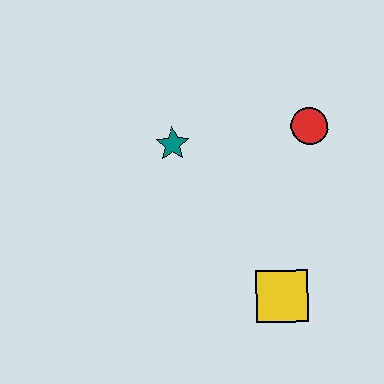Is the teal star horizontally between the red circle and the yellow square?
No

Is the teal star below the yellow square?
No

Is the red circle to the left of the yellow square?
No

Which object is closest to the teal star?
The red circle is closest to the teal star.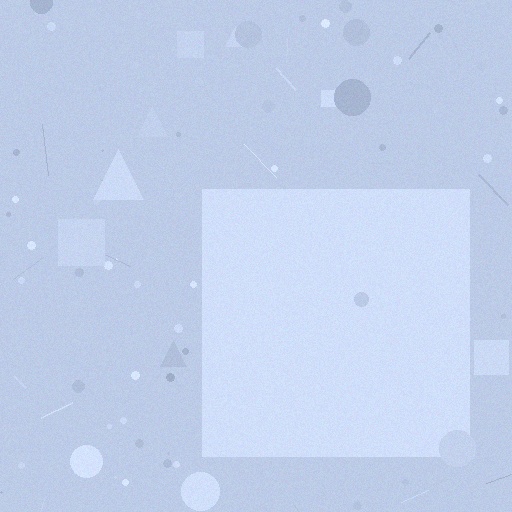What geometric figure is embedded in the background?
A square is embedded in the background.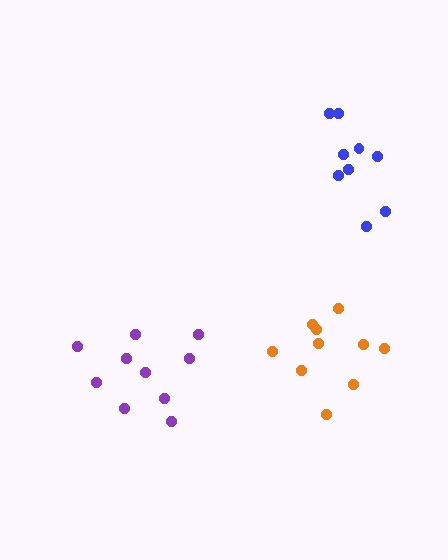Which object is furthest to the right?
The blue cluster is rightmost.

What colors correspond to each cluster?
The clusters are colored: orange, blue, purple.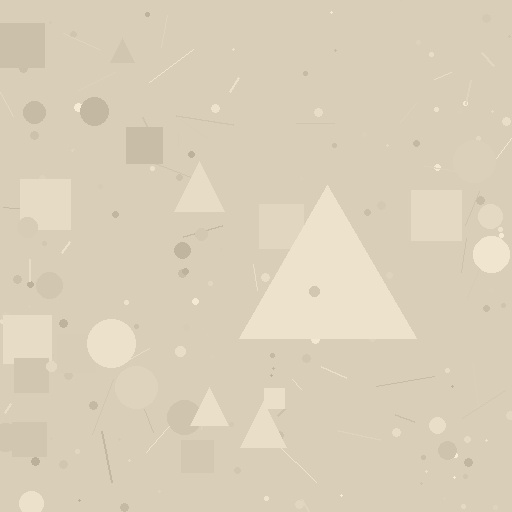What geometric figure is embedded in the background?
A triangle is embedded in the background.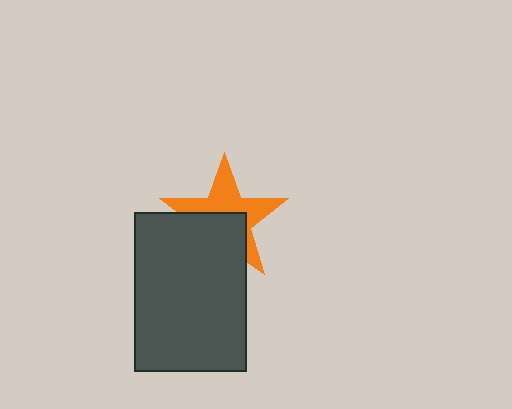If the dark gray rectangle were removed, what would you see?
You would see the complete orange star.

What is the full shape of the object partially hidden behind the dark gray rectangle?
The partially hidden object is an orange star.